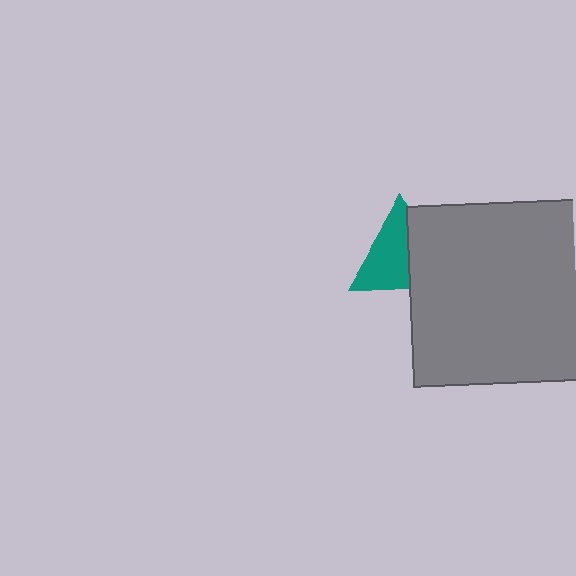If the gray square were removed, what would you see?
You would see the complete teal triangle.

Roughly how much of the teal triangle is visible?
About half of it is visible (roughly 60%).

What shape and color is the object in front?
The object in front is a gray square.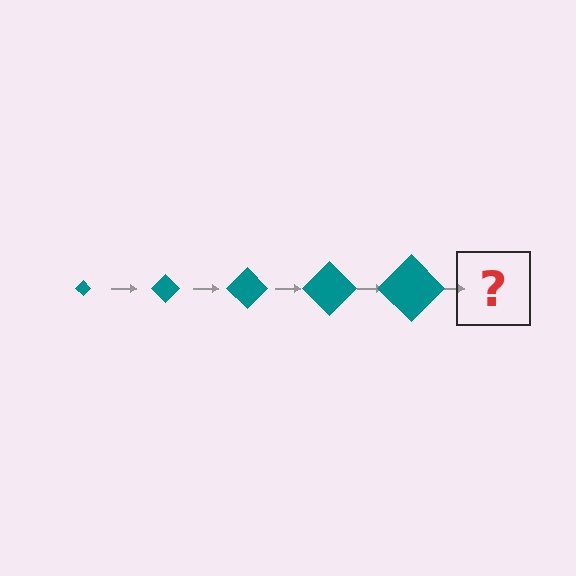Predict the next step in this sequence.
The next step is a teal diamond, larger than the previous one.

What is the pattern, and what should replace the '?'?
The pattern is that the diamond gets progressively larger each step. The '?' should be a teal diamond, larger than the previous one.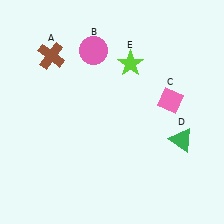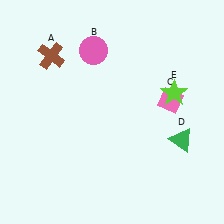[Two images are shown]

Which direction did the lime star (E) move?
The lime star (E) moved right.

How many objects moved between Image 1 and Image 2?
1 object moved between the two images.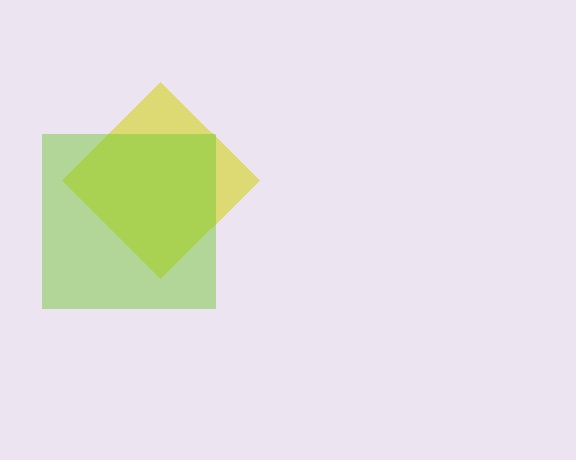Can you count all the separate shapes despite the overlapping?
Yes, there are 2 separate shapes.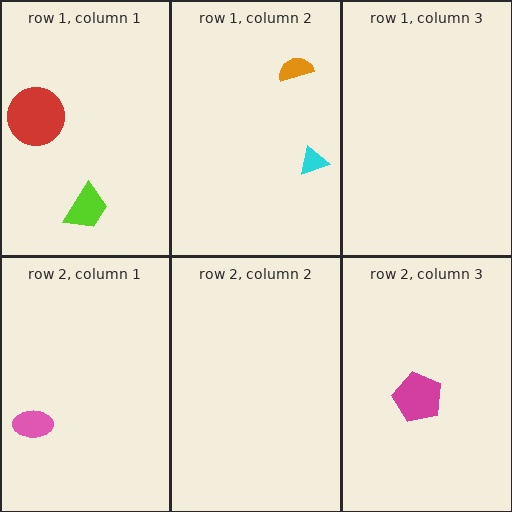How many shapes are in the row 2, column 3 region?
1.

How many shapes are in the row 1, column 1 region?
2.